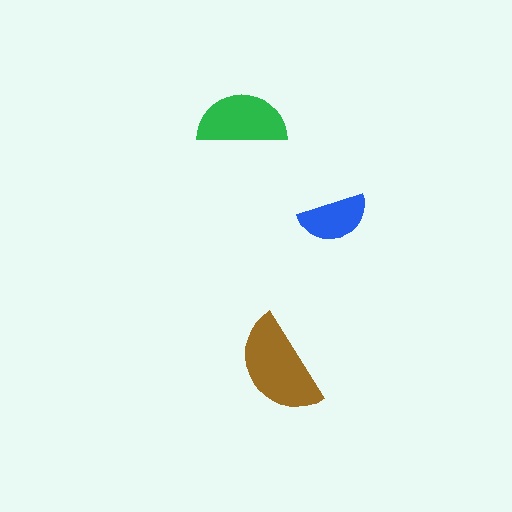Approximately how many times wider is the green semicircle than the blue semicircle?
About 1.5 times wider.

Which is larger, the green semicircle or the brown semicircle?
The brown one.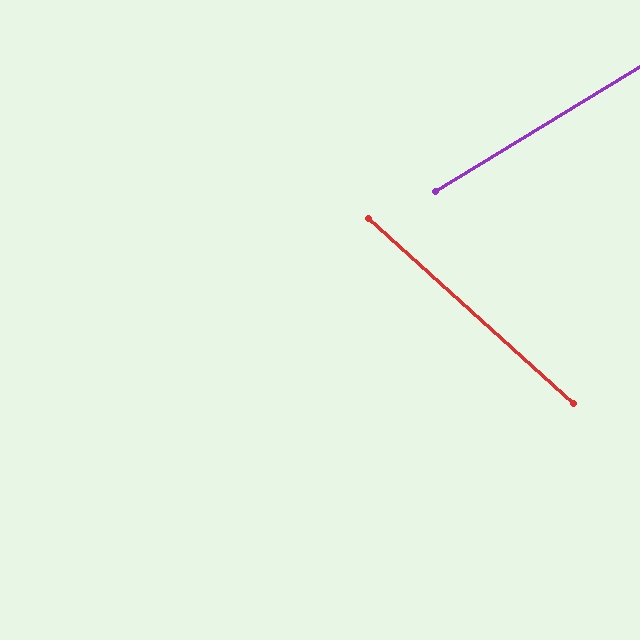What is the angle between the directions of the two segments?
Approximately 73 degrees.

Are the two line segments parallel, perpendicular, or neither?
Neither parallel nor perpendicular — they differ by about 73°.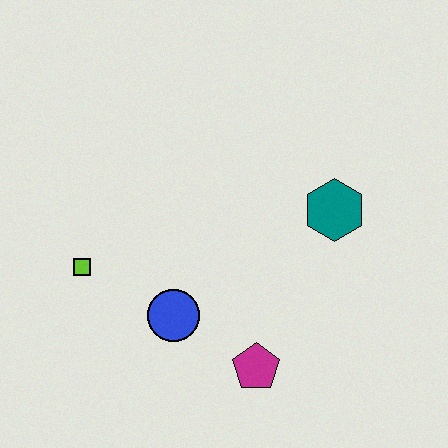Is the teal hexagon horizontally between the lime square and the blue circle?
No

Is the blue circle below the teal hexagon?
Yes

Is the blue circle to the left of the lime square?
No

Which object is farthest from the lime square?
The teal hexagon is farthest from the lime square.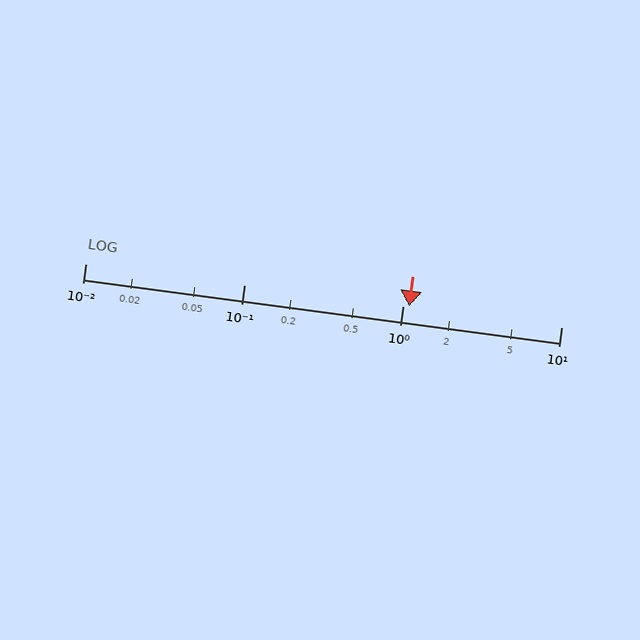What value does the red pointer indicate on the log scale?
The pointer indicates approximately 1.1.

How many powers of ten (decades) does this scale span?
The scale spans 3 decades, from 0.01 to 10.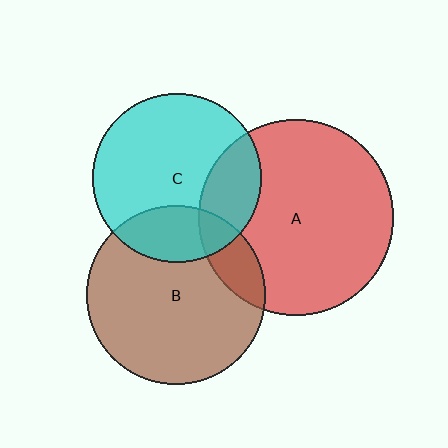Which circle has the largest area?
Circle A (red).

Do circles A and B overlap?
Yes.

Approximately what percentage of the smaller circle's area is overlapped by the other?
Approximately 15%.